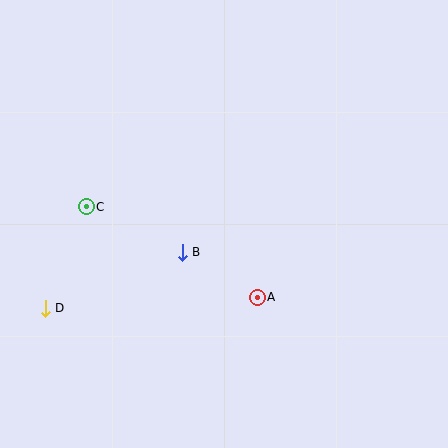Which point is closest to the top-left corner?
Point C is closest to the top-left corner.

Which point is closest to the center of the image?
Point B at (182, 252) is closest to the center.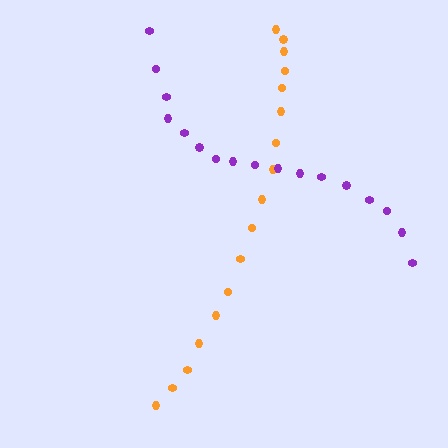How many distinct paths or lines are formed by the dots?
There are 2 distinct paths.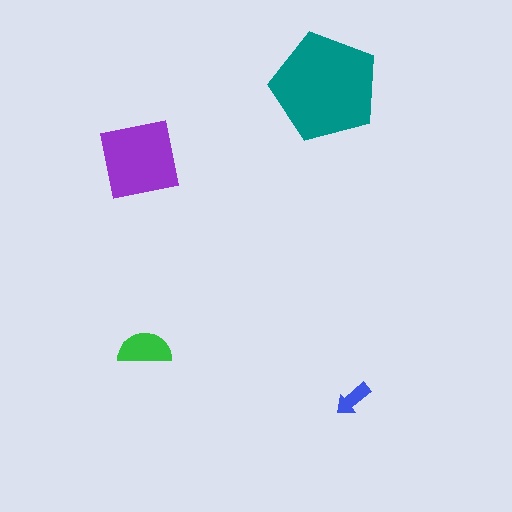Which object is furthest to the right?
The blue arrow is rightmost.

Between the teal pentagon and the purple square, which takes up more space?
The teal pentagon.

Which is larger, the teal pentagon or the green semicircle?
The teal pentagon.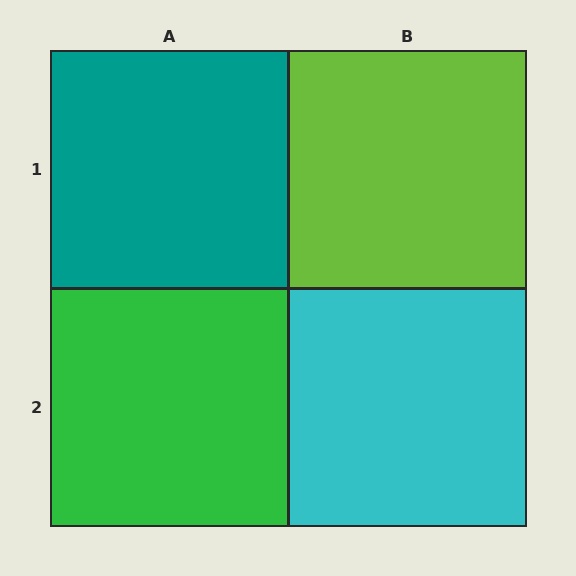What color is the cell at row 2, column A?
Green.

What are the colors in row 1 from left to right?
Teal, lime.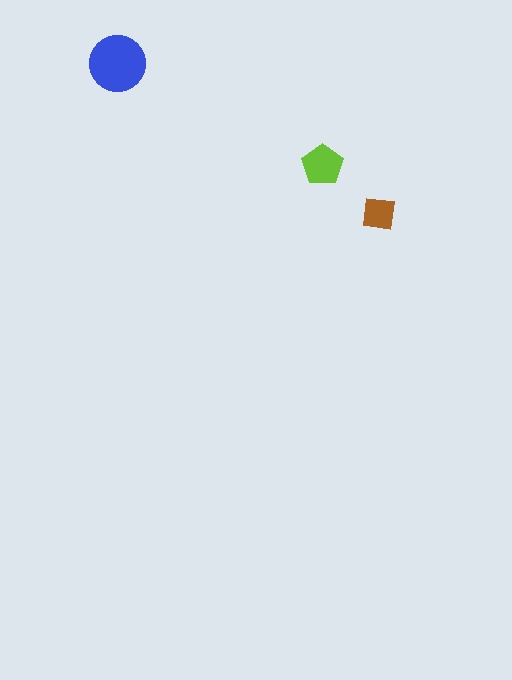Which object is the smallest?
The brown square.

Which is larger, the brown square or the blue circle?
The blue circle.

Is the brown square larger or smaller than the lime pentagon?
Smaller.